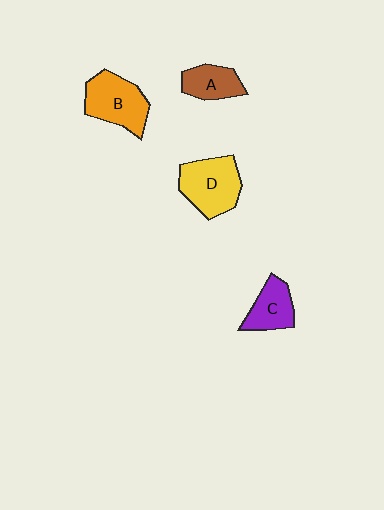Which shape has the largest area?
Shape D (yellow).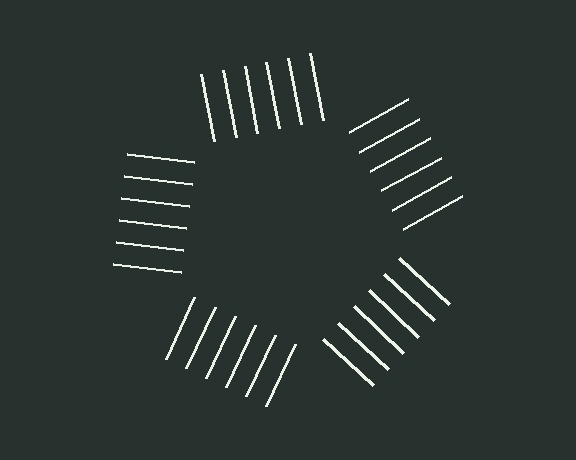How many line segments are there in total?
30 — 6 along each of the 5 edges.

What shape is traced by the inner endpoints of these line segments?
An illusory pentagon — the line segments terminate on its edges but no continuous stroke is drawn.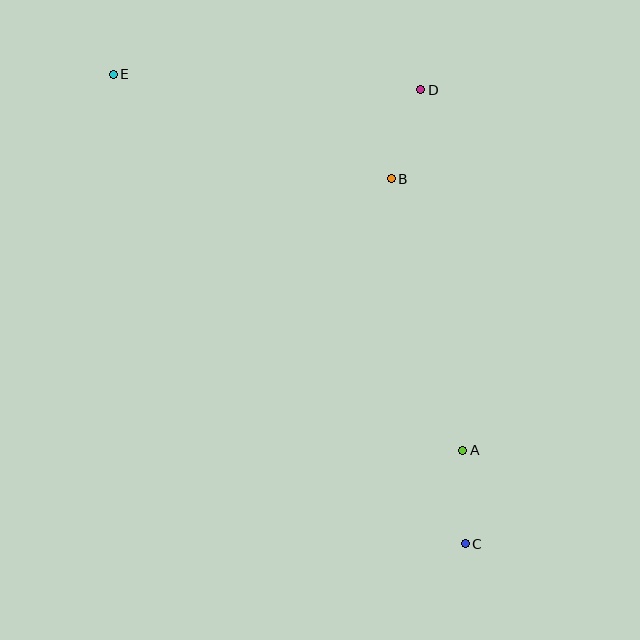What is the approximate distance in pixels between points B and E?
The distance between B and E is approximately 297 pixels.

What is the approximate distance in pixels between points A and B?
The distance between A and B is approximately 281 pixels.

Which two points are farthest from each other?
Points C and E are farthest from each other.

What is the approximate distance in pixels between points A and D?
The distance between A and D is approximately 363 pixels.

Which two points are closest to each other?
Points A and C are closest to each other.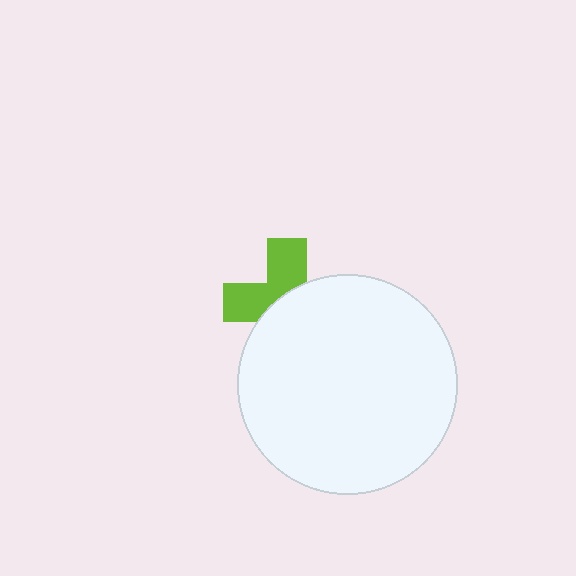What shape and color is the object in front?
The object in front is a white circle.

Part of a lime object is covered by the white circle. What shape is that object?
It is a cross.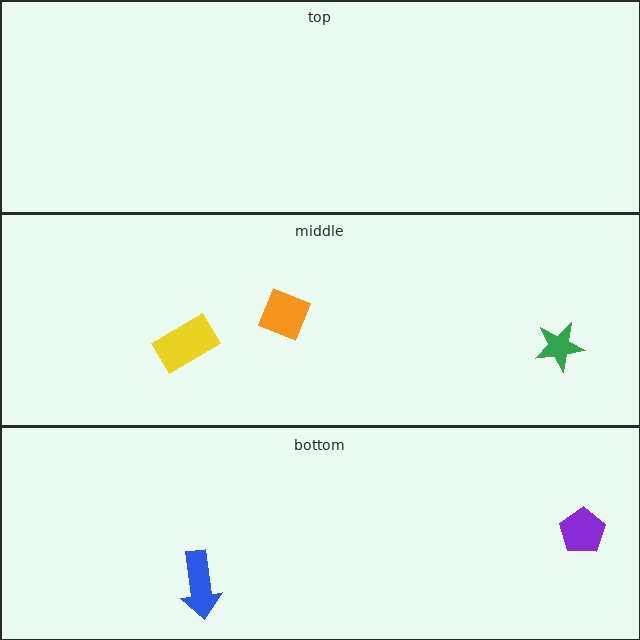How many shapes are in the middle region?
3.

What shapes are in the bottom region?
The blue arrow, the purple pentagon.